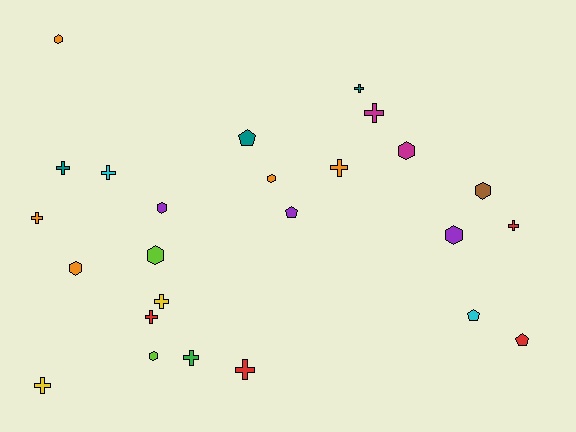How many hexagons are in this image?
There are 9 hexagons.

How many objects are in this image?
There are 25 objects.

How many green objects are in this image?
There is 1 green object.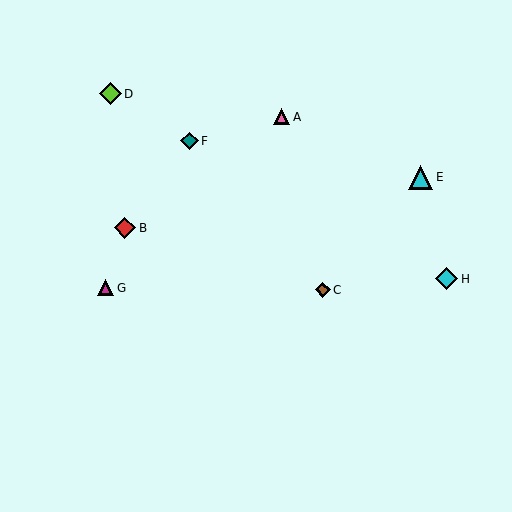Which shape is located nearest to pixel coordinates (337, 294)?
The brown diamond (labeled C) at (323, 290) is nearest to that location.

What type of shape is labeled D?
Shape D is a lime diamond.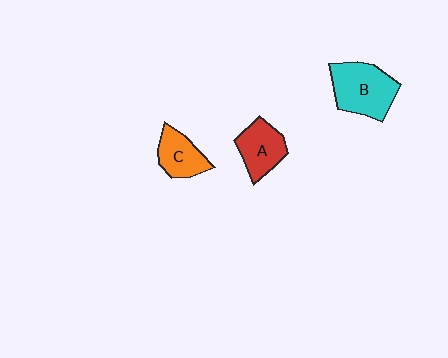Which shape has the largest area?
Shape B (cyan).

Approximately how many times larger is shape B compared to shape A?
Approximately 1.4 times.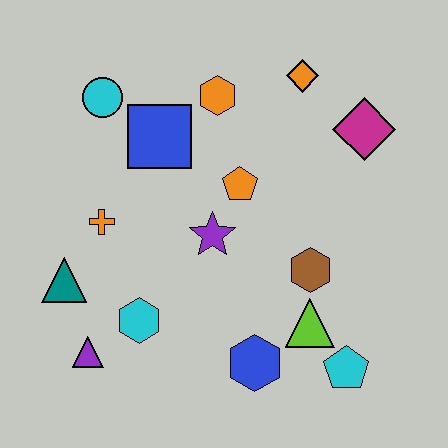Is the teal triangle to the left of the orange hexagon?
Yes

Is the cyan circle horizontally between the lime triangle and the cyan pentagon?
No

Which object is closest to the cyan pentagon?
The lime triangle is closest to the cyan pentagon.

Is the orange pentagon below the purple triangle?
No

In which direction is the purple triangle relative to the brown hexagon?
The purple triangle is to the left of the brown hexagon.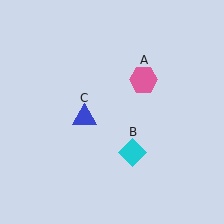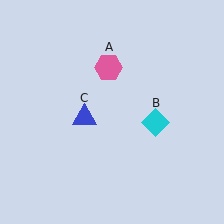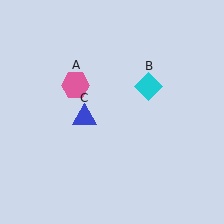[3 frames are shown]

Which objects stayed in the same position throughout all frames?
Blue triangle (object C) remained stationary.